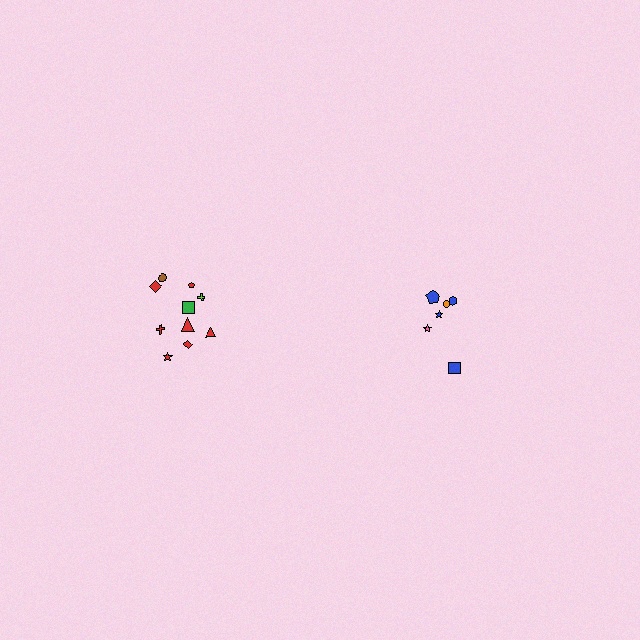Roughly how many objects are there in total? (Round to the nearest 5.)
Roughly 15 objects in total.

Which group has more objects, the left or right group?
The left group.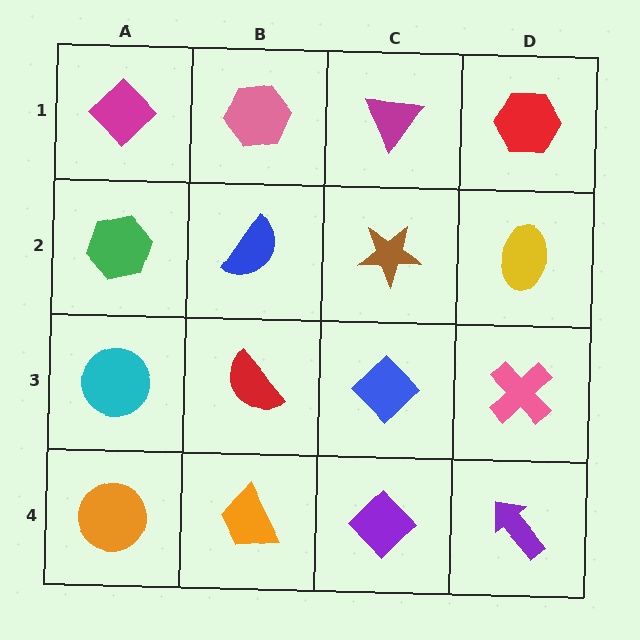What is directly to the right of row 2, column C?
A yellow ellipse.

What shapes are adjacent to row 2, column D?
A red hexagon (row 1, column D), a pink cross (row 3, column D), a brown star (row 2, column C).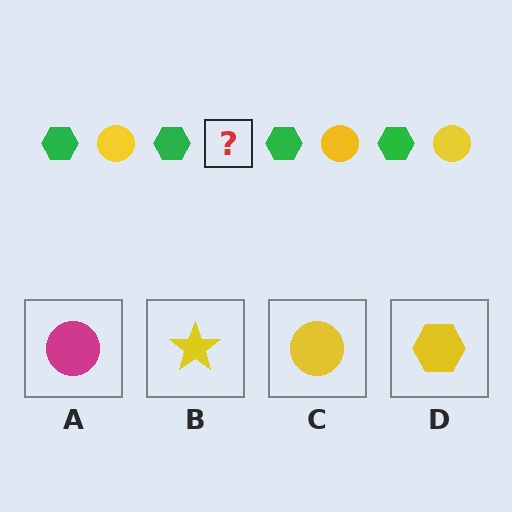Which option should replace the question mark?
Option C.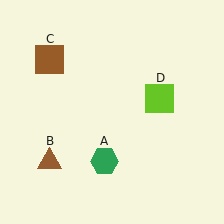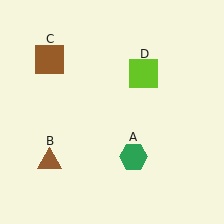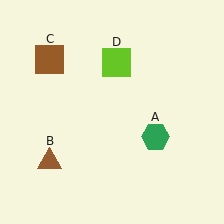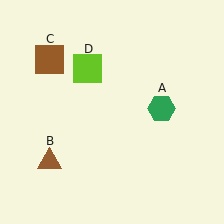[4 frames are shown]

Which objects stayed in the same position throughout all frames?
Brown triangle (object B) and brown square (object C) remained stationary.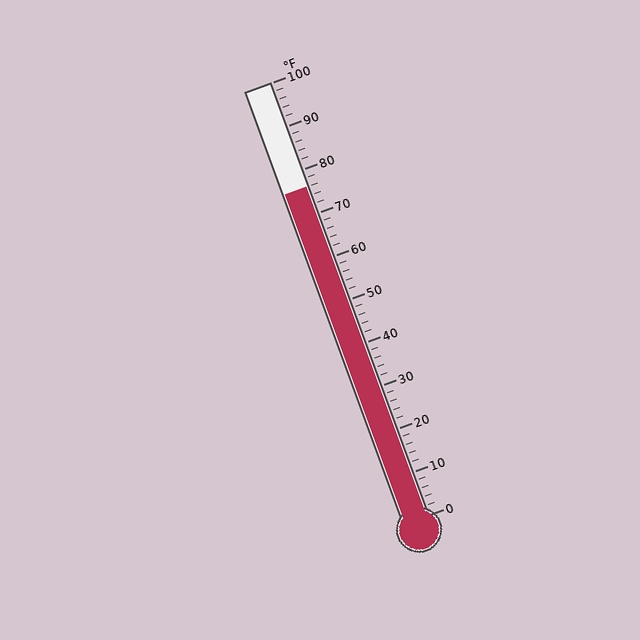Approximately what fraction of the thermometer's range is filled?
The thermometer is filled to approximately 75% of its range.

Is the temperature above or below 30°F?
The temperature is above 30°F.